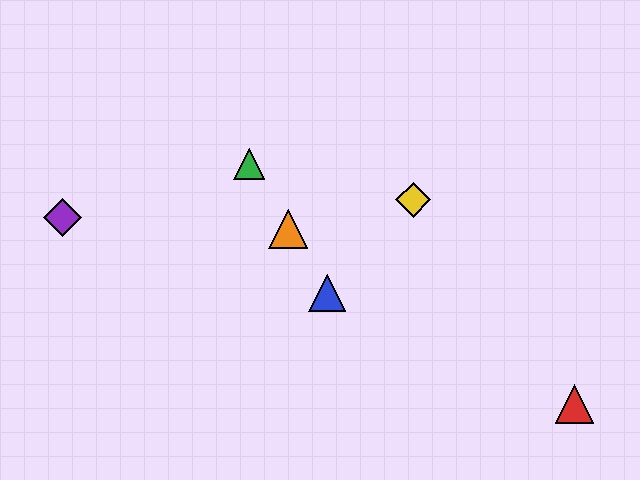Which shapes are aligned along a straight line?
The blue triangle, the green triangle, the orange triangle are aligned along a straight line.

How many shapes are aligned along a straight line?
3 shapes (the blue triangle, the green triangle, the orange triangle) are aligned along a straight line.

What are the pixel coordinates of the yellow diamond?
The yellow diamond is at (413, 200).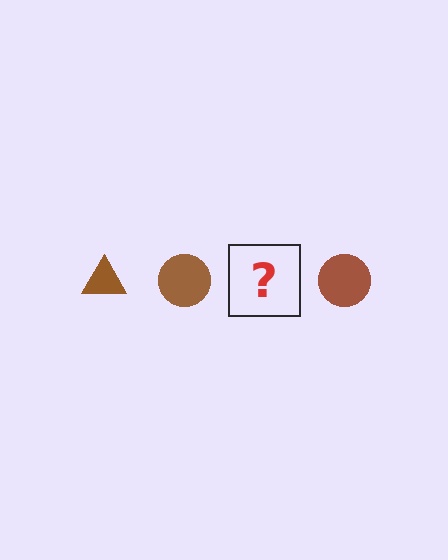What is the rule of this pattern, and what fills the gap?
The rule is that the pattern cycles through triangle, circle shapes in brown. The gap should be filled with a brown triangle.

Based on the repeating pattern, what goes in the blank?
The blank should be a brown triangle.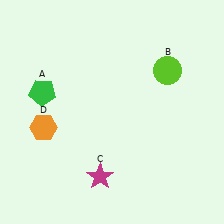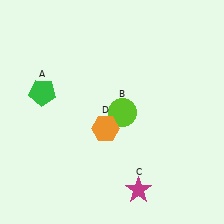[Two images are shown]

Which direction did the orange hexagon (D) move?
The orange hexagon (D) moved right.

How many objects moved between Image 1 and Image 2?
3 objects moved between the two images.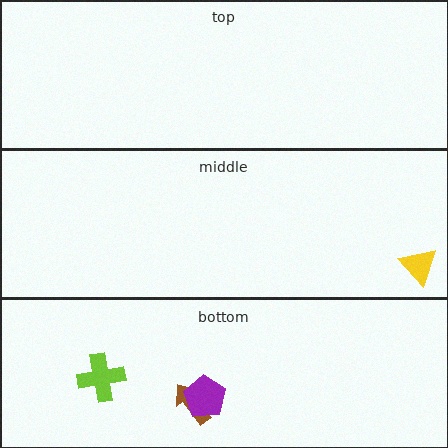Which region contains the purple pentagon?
The bottom region.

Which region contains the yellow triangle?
The middle region.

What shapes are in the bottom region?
The brown arrow, the purple pentagon, the lime cross.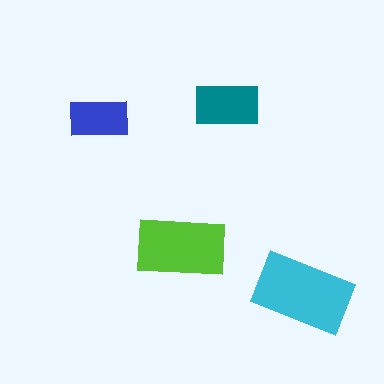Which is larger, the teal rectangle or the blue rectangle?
The teal one.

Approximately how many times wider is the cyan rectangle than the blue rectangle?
About 1.5 times wider.